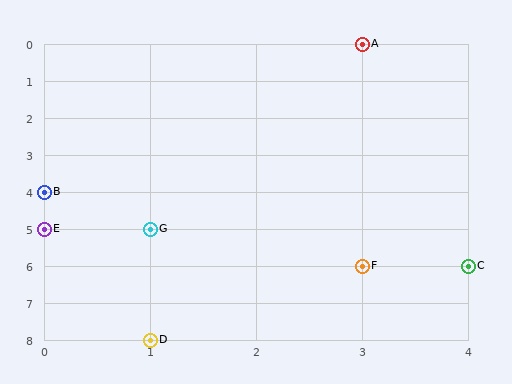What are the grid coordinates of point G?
Point G is at grid coordinates (1, 5).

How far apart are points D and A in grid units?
Points D and A are 2 columns and 8 rows apart (about 8.2 grid units diagonally).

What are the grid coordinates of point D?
Point D is at grid coordinates (1, 8).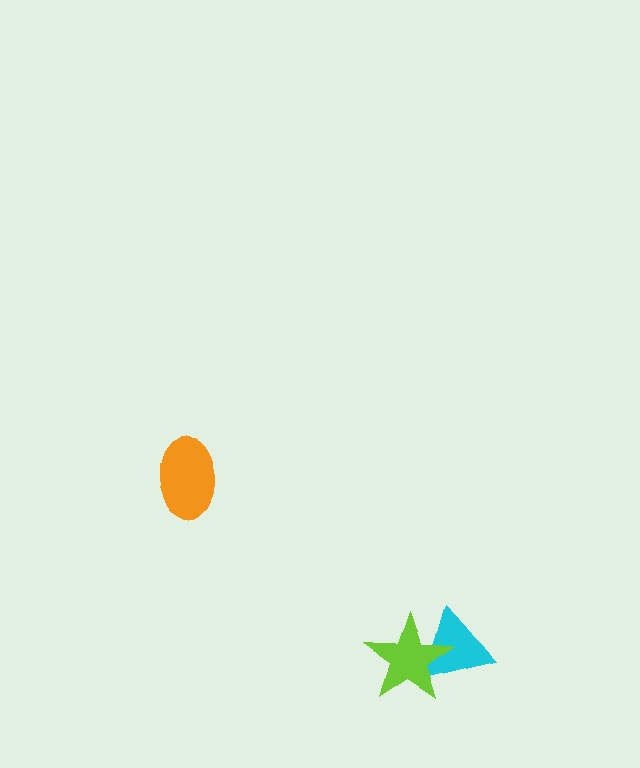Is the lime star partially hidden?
No, no other shape covers it.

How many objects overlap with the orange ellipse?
0 objects overlap with the orange ellipse.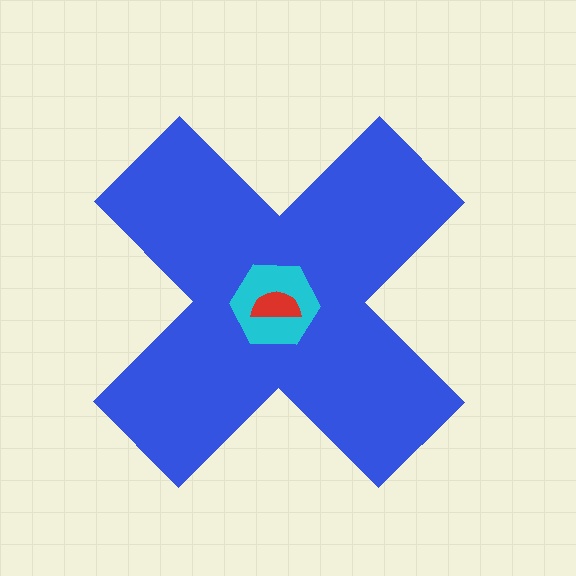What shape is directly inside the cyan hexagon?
The red semicircle.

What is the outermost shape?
The blue cross.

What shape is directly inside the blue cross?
The cyan hexagon.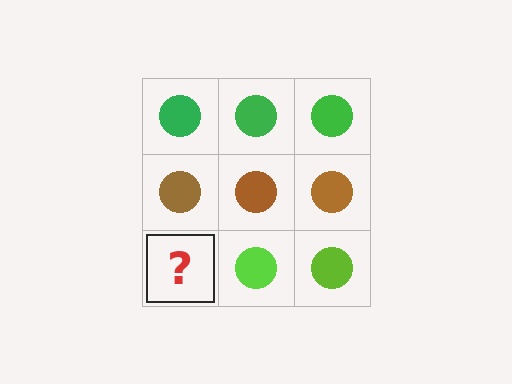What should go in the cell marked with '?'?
The missing cell should contain a lime circle.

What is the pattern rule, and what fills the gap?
The rule is that each row has a consistent color. The gap should be filled with a lime circle.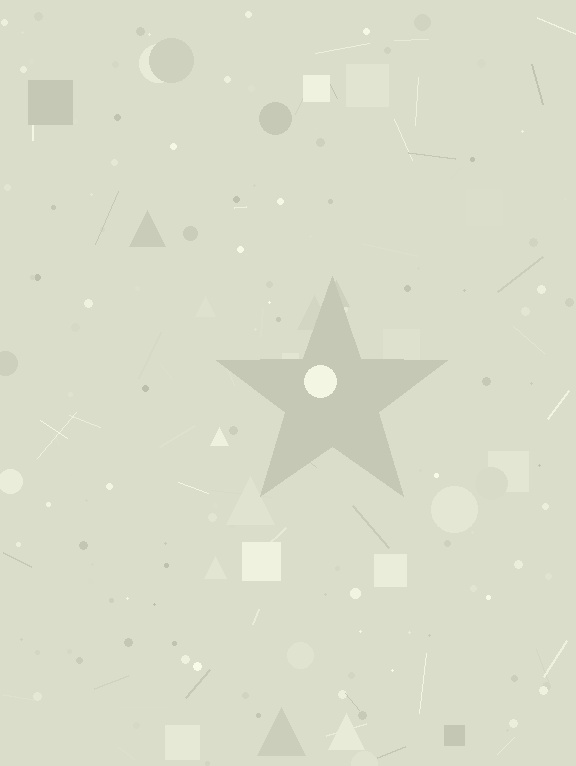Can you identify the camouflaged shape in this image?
The camouflaged shape is a star.